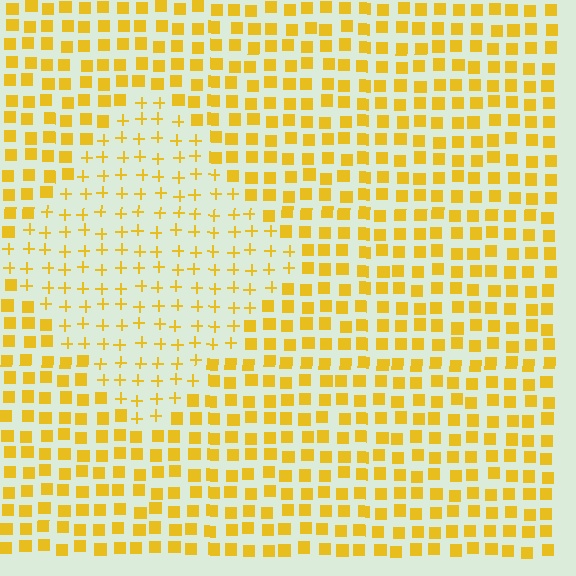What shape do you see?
I see a diamond.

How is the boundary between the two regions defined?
The boundary is defined by a change in element shape: plus signs inside vs. squares outside. All elements share the same color and spacing.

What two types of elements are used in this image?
The image uses plus signs inside the diamond region and squares outside it.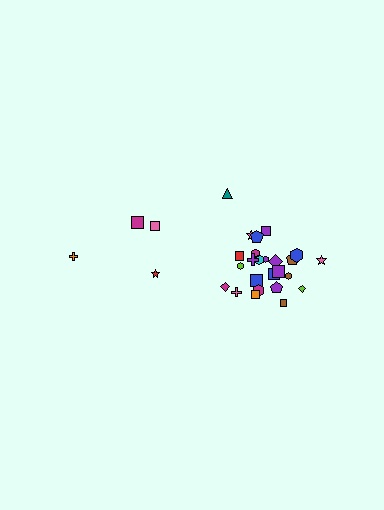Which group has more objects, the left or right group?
The right group.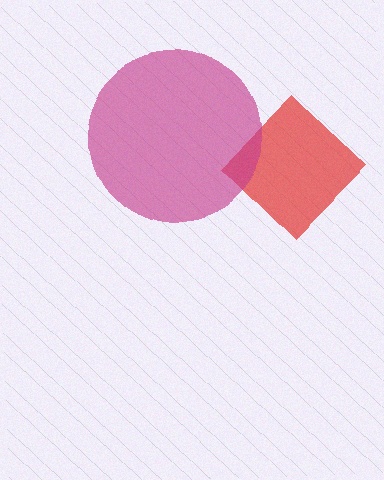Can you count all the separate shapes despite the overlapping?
Yes, there are 2 separate shapes.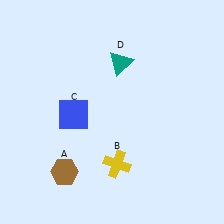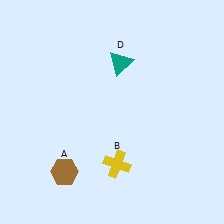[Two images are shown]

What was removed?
The blue square (C) was removed in Image 2.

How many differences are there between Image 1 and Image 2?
There is 1 difference between the two images.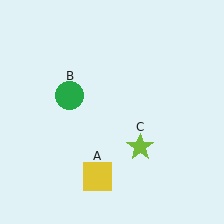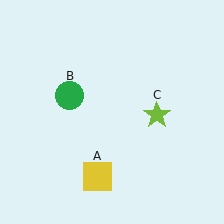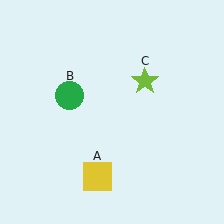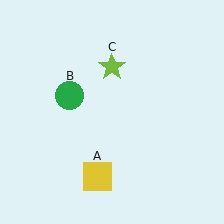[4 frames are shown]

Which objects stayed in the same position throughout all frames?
Yellow square (object A) and green circle (object B) remained stationary.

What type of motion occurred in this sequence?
The lime star (object C) rotated counterclockwise around the center of the scene.